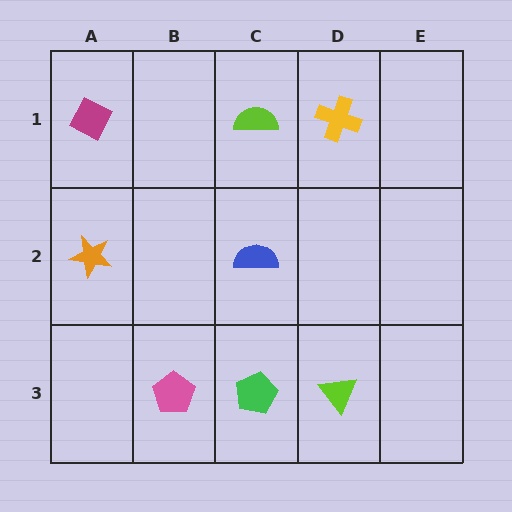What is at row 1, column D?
A yellow cross.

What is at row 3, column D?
A lime triangle.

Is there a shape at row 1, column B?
No, that cell is empty.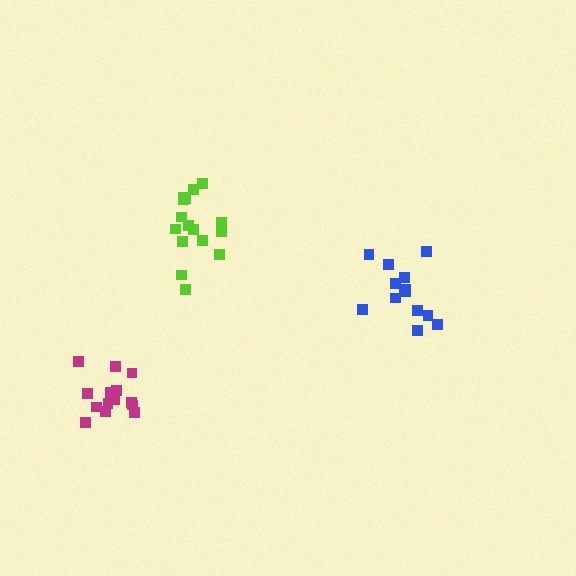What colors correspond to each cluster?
The clusters are colored: magenta, lime, blue.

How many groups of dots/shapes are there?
There are 3 groups.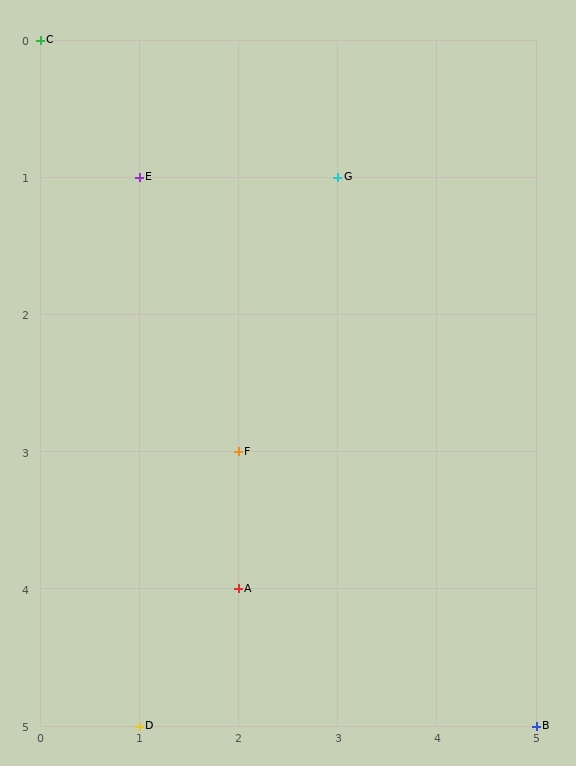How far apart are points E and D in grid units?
Points E and D are 4 rows apart.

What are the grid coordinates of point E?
Point E is at grid coordinates (1, 1).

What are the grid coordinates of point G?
Point G is at grid coordinates (3, 1).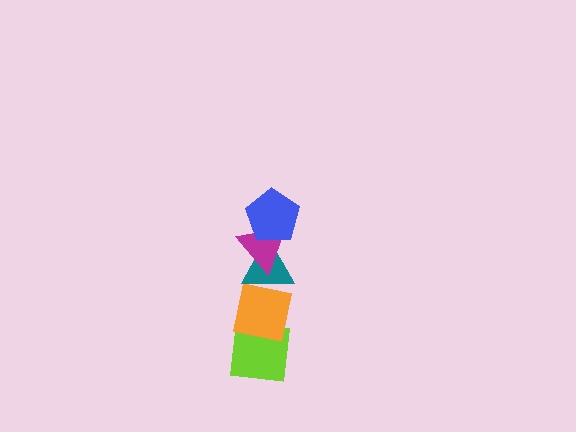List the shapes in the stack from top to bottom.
From top to bottom: the blue pentagon, the magenta triangle, the teal triangle, the orange square, the lime square.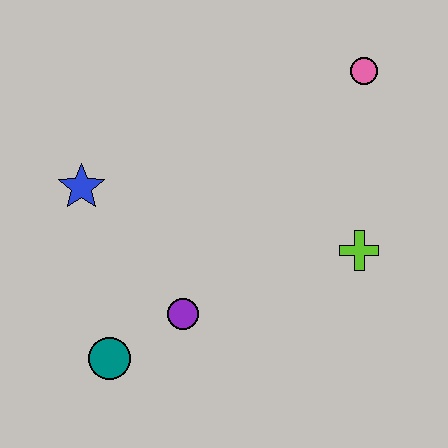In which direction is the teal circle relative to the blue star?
The teal circle is below the blue star.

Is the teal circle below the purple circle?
Yes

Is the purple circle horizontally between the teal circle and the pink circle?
Yes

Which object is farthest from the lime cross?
The blue star is farthest from the lime cross.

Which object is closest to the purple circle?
The teal circle is closest to the purple circle.